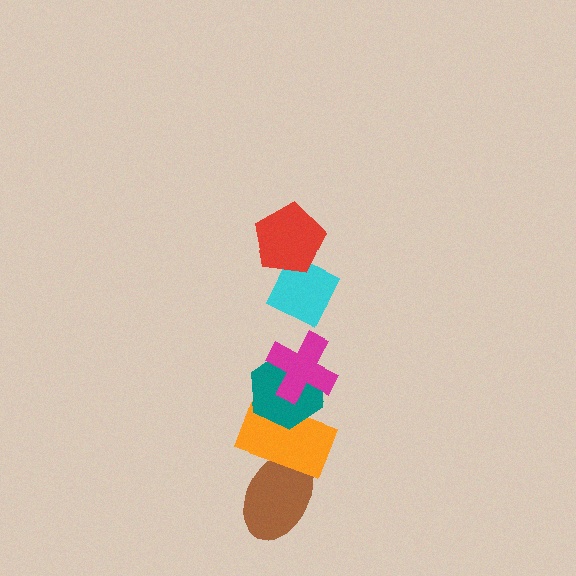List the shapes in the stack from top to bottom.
From top to bottom: the red pentagon, the cyan diamond, the magenta cross, the teal hexagon, the orange rectangle, the brown ellipse.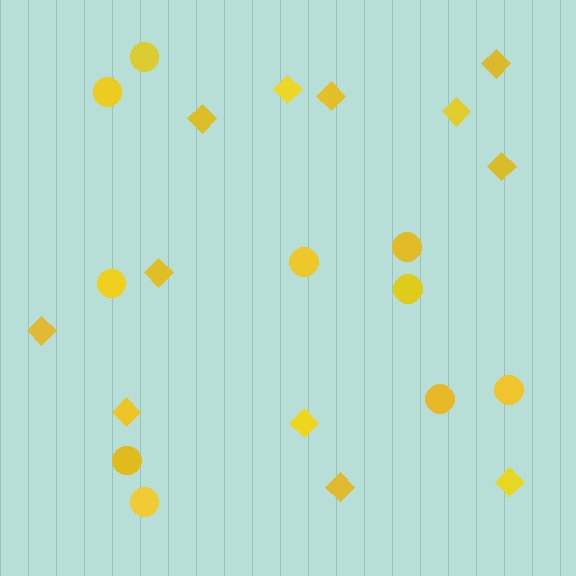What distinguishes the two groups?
There are 2 groups: one group of circles (10) and one group of diamonds (12).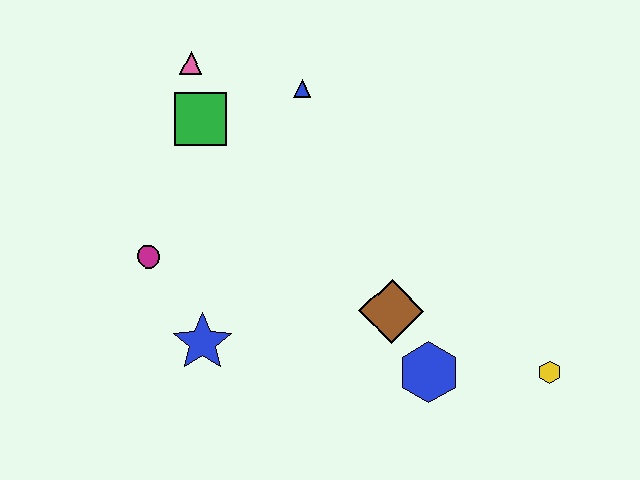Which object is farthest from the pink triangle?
The yellow hexagon is farthest from the pink triangle.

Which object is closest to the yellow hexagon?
The blue hexagon is closest to the yellow hexagon.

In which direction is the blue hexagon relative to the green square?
The blue hexagon is below the green square.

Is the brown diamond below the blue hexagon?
No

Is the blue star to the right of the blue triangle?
No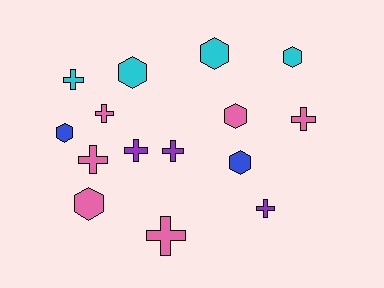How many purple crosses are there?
There are 3 purple crosses.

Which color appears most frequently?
Pink, with 6 objects.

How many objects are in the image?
There are 15 objects.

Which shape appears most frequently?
Cross, with 8 objects.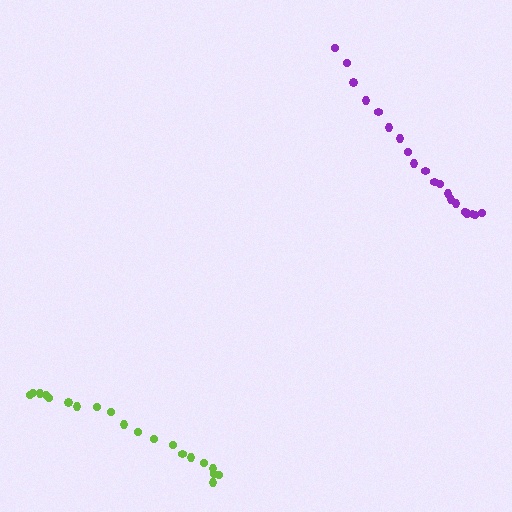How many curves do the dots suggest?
There are 2 distinct paths.